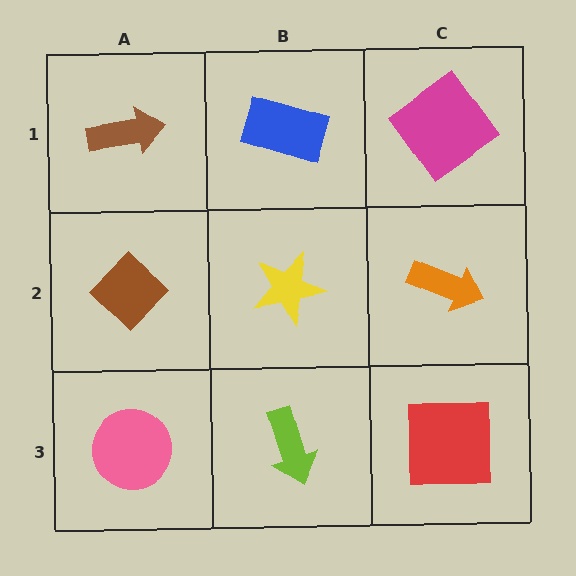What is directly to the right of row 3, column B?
A red square.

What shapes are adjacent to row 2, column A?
A brown arrow (row 1, column A), a pink circle (row 3, column A), a yellow star (row 2, column B).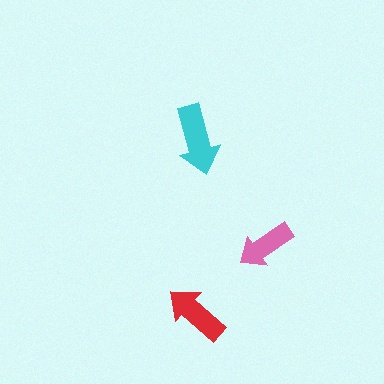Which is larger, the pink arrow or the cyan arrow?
The cyan one.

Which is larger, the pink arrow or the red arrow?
The red one.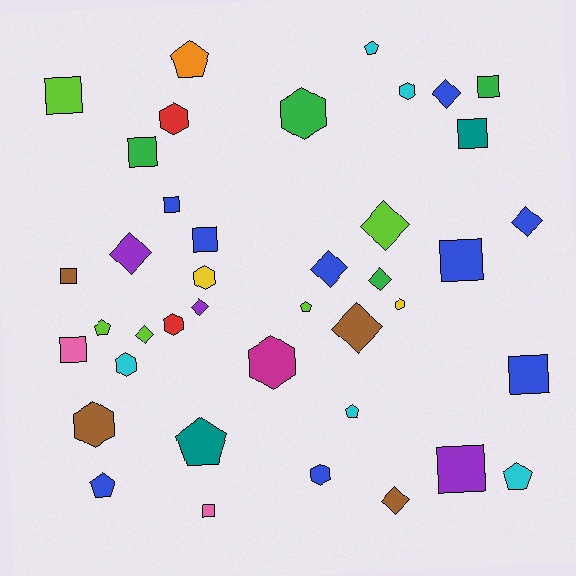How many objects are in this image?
There are 40 objects.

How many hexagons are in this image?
There are 10 hexagons.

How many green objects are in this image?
There are 4 green objects.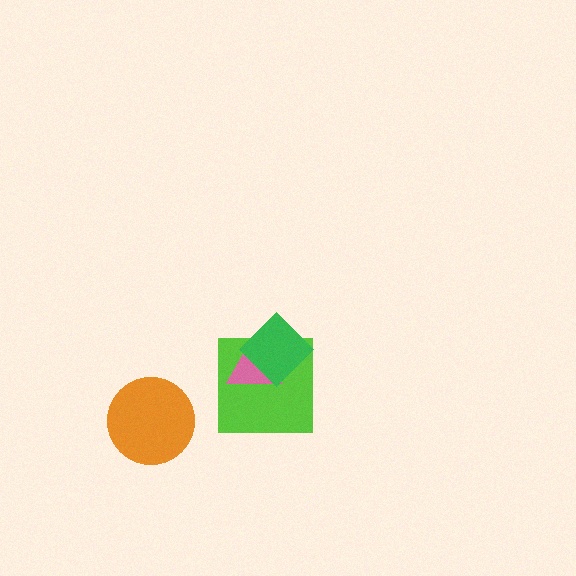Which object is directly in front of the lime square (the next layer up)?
The pink triangle is directly in front of the lime square.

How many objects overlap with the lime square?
2 objects overlap with the lime square.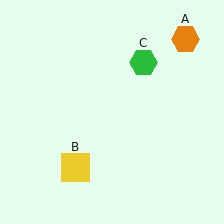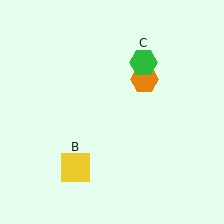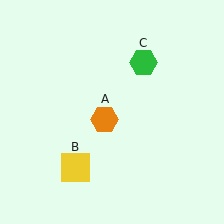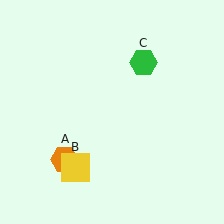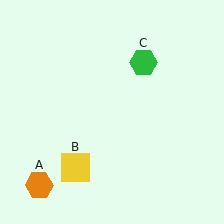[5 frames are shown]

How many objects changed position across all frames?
1 object changed position: orange hexagon (object A).